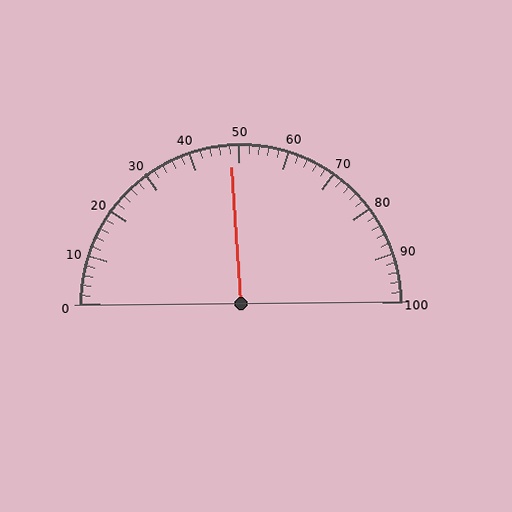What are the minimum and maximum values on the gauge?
The gauge ranges from 0 to 100.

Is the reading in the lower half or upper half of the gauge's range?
The reading is in the lower half of the range (0 to 100).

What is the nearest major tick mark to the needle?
The nearest major tick mark is 50.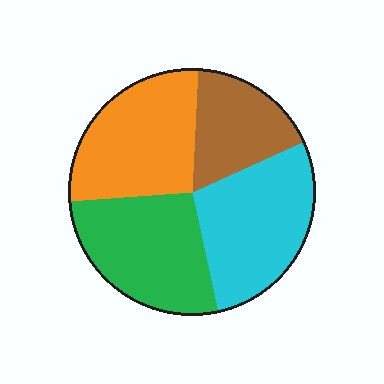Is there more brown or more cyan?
Cyan.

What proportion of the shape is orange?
Orange takes up between a quarter and a half of the shape.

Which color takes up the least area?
Brown, at roughly 15%.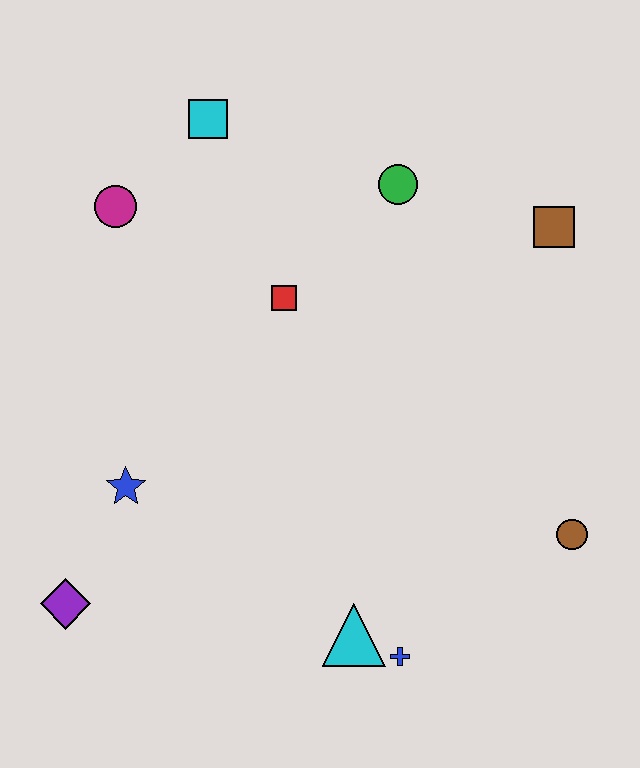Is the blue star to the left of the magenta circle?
No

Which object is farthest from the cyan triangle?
The cyan square is farthest from the cyan triangle.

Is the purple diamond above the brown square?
No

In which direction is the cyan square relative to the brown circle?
The cyan square is above the brown circle.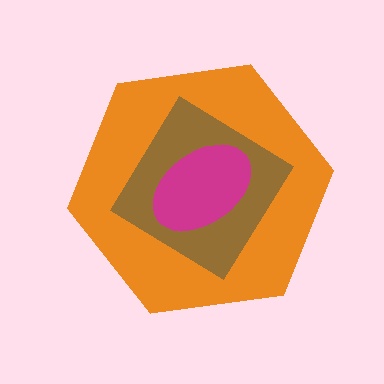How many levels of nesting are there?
3.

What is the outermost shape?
The orange hexagon.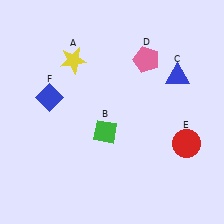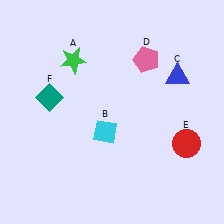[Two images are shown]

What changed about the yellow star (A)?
In Image 1, A is yellow. In Image 2, it changed to green.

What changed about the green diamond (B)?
In Image 1, B is green. In Image 2, it changed to cyan.